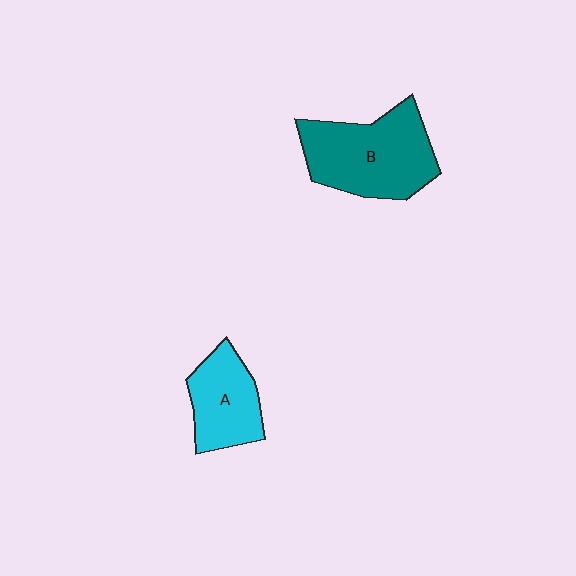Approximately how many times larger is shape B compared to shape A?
Approximately 1.6 times.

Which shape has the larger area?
Shape B (teal).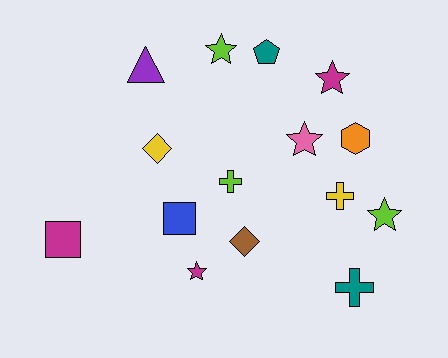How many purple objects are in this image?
There is 1 purple object.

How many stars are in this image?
There are 5 stars.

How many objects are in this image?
There are 15 objects.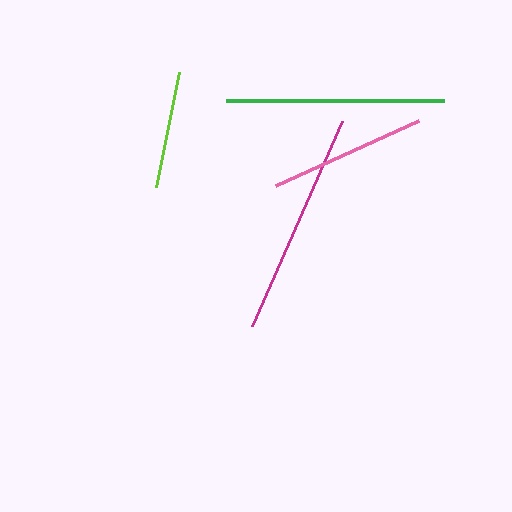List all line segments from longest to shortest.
From longest to shortest: magenta, green, pink, lime.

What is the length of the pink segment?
The pink segment is approximately 158 pixels long.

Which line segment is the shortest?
The lime line is the shortest at approximately 117 pixels.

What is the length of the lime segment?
The lime segment is approximately 117 pixels long.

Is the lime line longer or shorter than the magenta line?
The magenta line is longer than the lime line.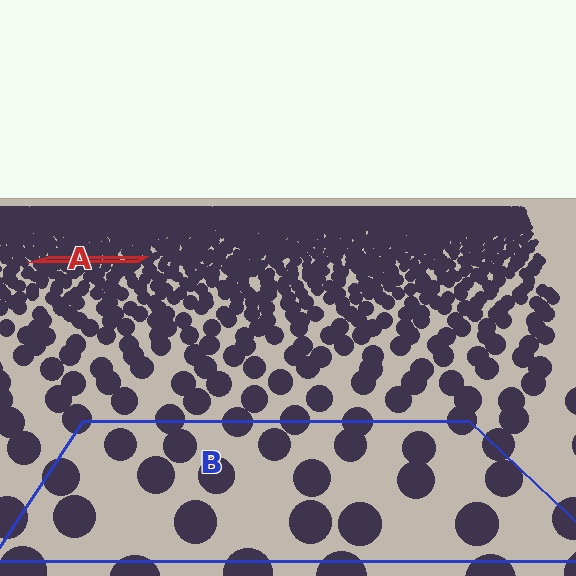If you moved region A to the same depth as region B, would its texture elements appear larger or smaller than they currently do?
They would appear larger. At a closer depth, the same texture elements are projected at a bigger on-screen size.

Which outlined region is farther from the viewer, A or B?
Region A is farther from the viewer — the texture elements inside it appear smaller and more densely packed.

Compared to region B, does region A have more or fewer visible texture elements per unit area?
Region A has more texture elements per unit area — they are packed more densely because it is farther away.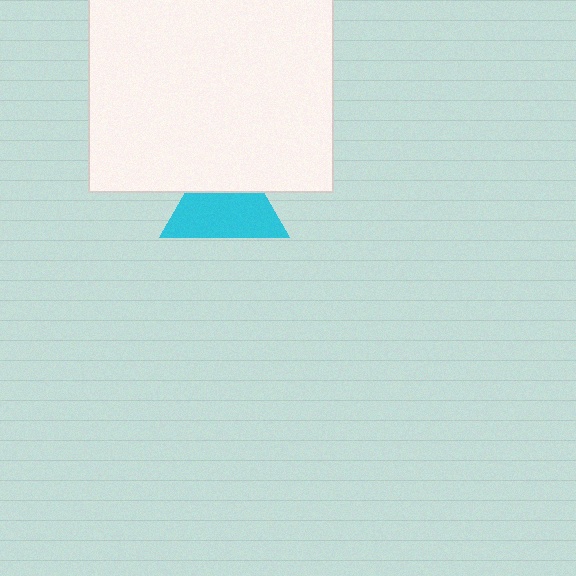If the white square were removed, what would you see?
You would see the complete cyan triangle.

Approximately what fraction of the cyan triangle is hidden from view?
Roughly 38% of the cyan triangle is hidden behind the white square.